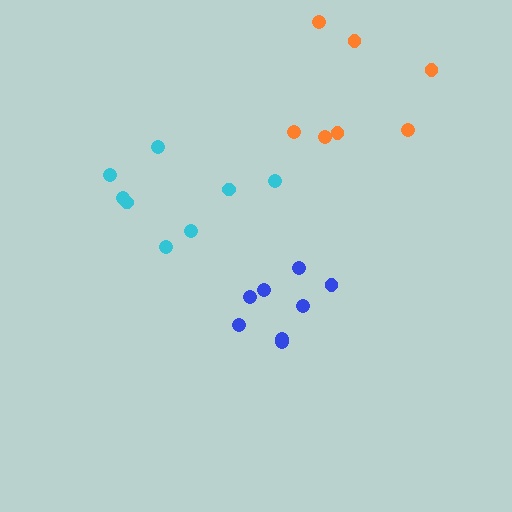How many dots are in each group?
Group 1: 7 dots, Group 2: 8 dots, Group 3: 8 dots (23 total).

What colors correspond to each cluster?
The clusters are colored: orange, cyan, blue.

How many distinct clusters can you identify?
There are 3 distinct clusters.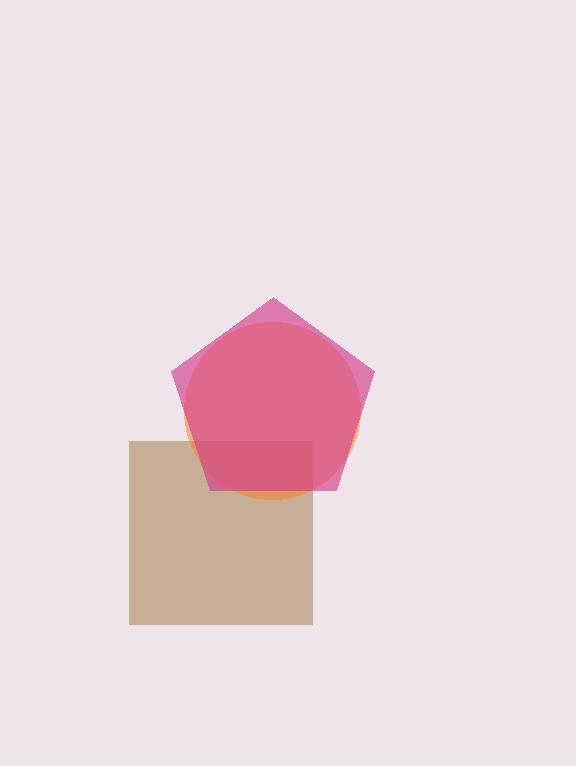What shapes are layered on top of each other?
The layered shapes are: a brown square, an orange circle, a magenta pentagon.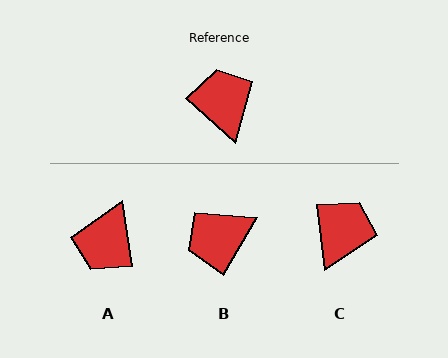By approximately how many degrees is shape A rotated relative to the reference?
Approximately 141 degrees counter-clockwise.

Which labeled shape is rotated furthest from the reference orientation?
A, about 141 degrees away.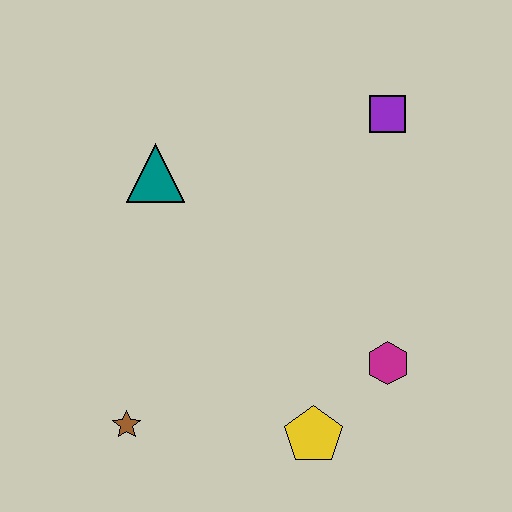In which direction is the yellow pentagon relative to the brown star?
The yellow pentagon is to the right of the brown star.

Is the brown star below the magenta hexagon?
Yes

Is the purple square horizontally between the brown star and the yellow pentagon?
No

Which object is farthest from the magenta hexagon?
The teal triangle is farthest from the magenta hexagon.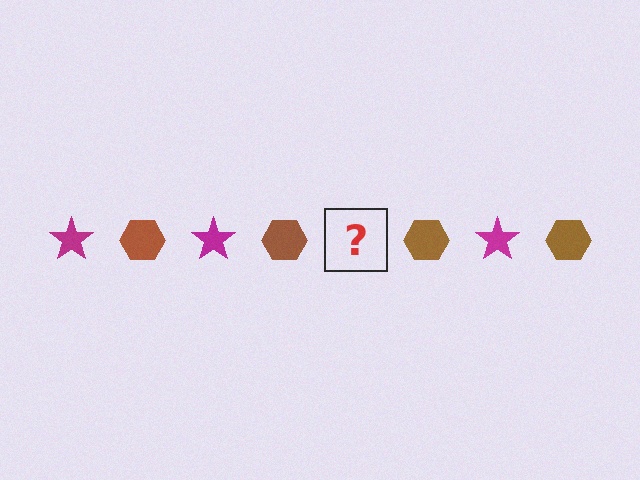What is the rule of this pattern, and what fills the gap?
The rule is that the pattern alternates between magenta star and brown hexagon. The gap should be filled with a magenta star.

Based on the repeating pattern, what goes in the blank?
The blank should be a magenta star.